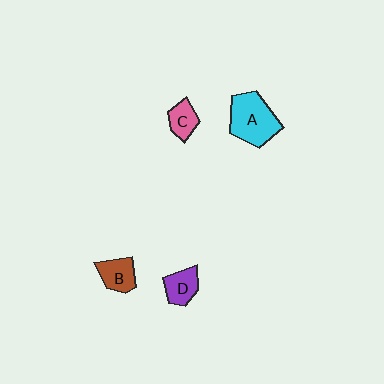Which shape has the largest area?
Shape A (cyan).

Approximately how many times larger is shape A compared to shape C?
Approximately 2.3 times.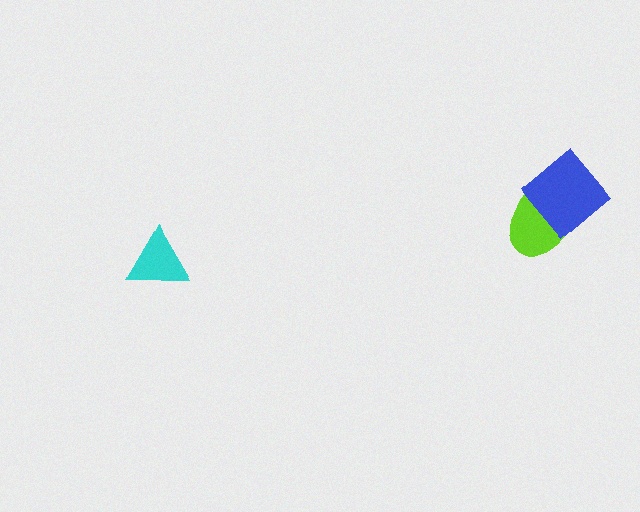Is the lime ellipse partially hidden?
Yes, it is partially covered by another shape.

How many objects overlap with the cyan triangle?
0 objects overlap with the cyan triangle.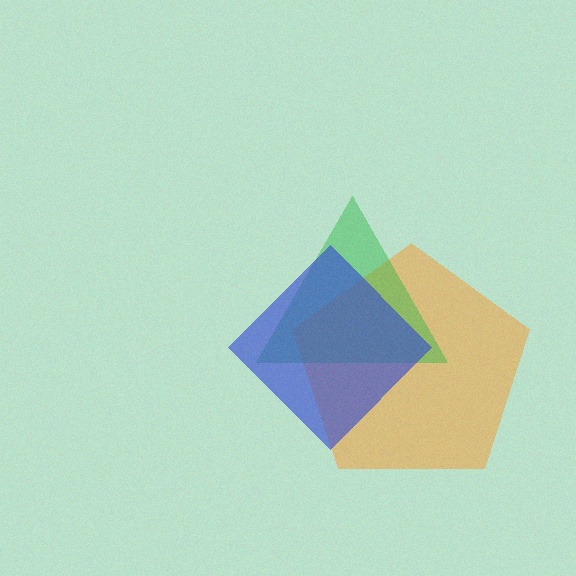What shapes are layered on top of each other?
The layered shapes are: an orange pentagon, a green triangle, a blue diamond.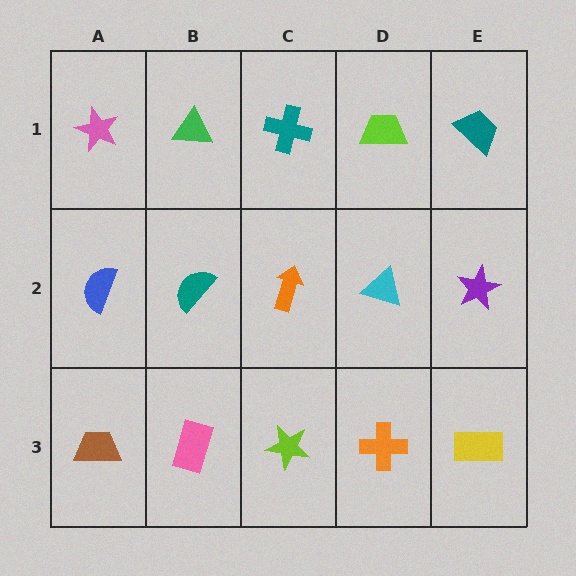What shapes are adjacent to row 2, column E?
A teal trapezoid (row 1, column E), a yellow rectangle (row 3, column E), a cyan triangle (row 2, column D).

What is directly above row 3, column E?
A purple star.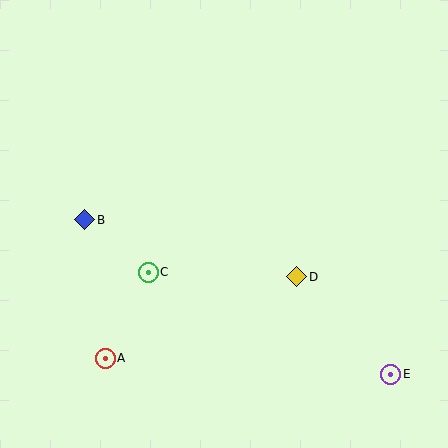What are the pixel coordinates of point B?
Point B is at (85, 220).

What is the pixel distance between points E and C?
The distance between E and C is 263 pixels.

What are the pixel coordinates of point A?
Point A is at (105, 358).